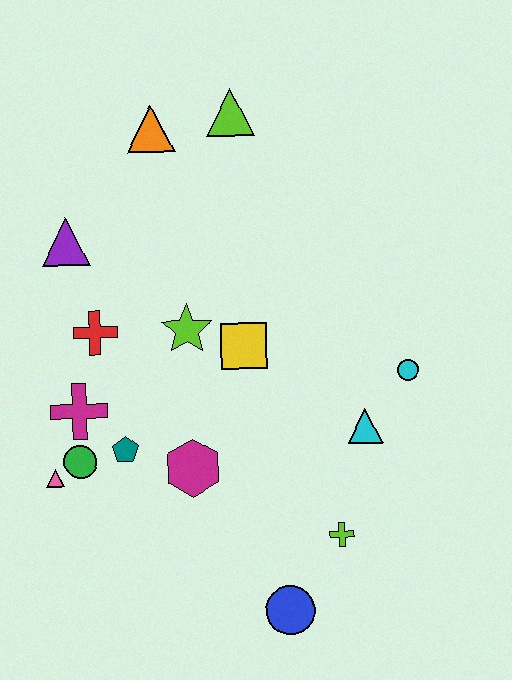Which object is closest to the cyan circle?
The cyan triangle is closest to the cyan circle.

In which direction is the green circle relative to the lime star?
The green circle is below the lime star.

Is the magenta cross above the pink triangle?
Yes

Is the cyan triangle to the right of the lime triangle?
Yes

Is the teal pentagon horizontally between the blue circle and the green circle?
Yes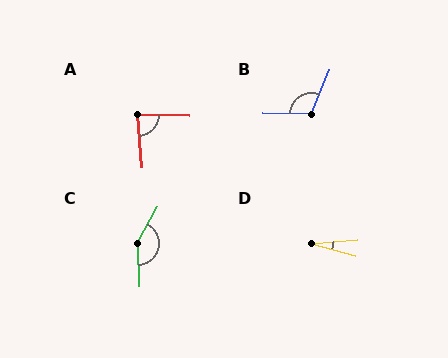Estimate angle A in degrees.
Approximately 84 degrees.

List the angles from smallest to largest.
D (20°), A (84°), B (111°), C (149°).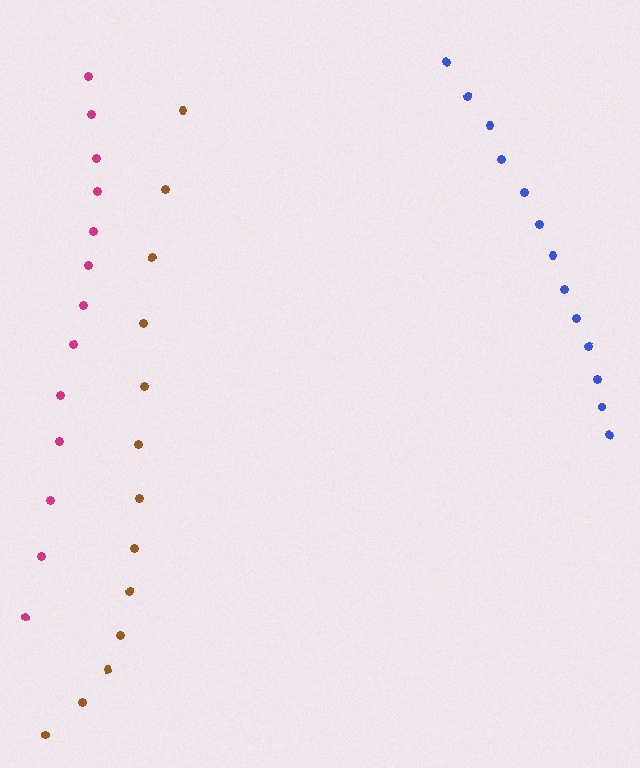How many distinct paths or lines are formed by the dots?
There are 3 distinct paths.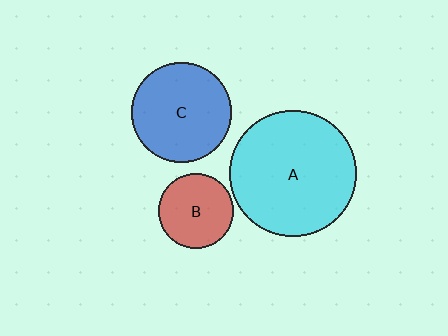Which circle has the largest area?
Circle A (cyan).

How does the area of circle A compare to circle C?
Approximately 1.6 times.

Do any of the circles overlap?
No, none of the circles overlap.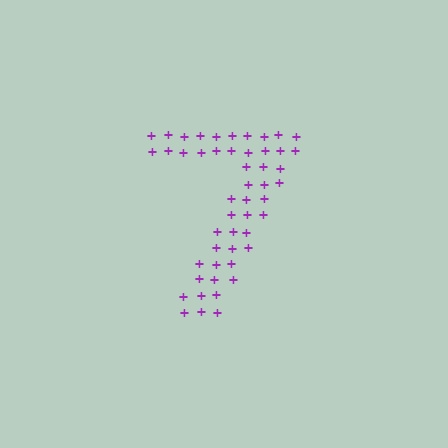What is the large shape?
The large shape is the digit 7.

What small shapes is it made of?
It is made of small plus signs.